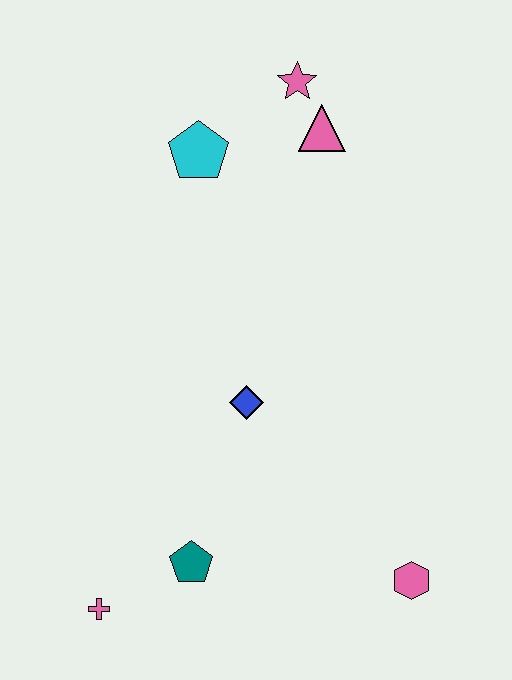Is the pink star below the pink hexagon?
No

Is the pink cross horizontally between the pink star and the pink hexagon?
No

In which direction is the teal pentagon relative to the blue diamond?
The teal pentagon is below the blue diamond.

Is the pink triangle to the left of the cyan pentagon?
No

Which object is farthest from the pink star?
The pink cross is farthest from the pink star.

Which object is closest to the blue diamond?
The teal pentagon is closest to the blue diamond.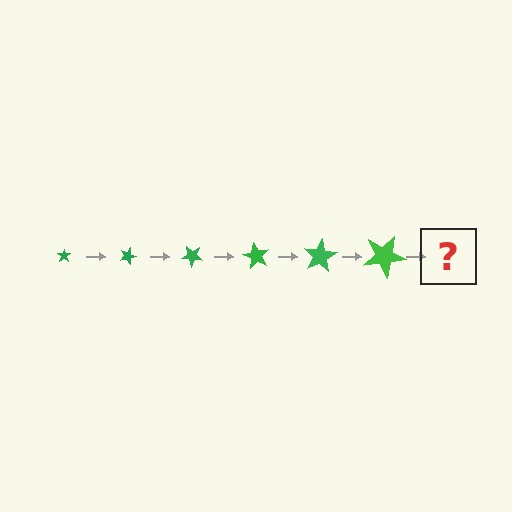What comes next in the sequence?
The next element should be a star, larger than the previous one and rotated 120 degrees from the start.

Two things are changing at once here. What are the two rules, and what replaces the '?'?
The two rules are that the star grows larger each step and it rotates 20 degrees each step. The '?' should be a star, larger than the previous one and rotated 120 degrees from the start.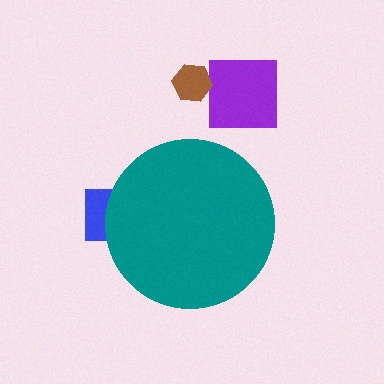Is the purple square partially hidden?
No, the purple square is fully visible.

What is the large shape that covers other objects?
A teal circle.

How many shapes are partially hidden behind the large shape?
1 shape is partially hidden.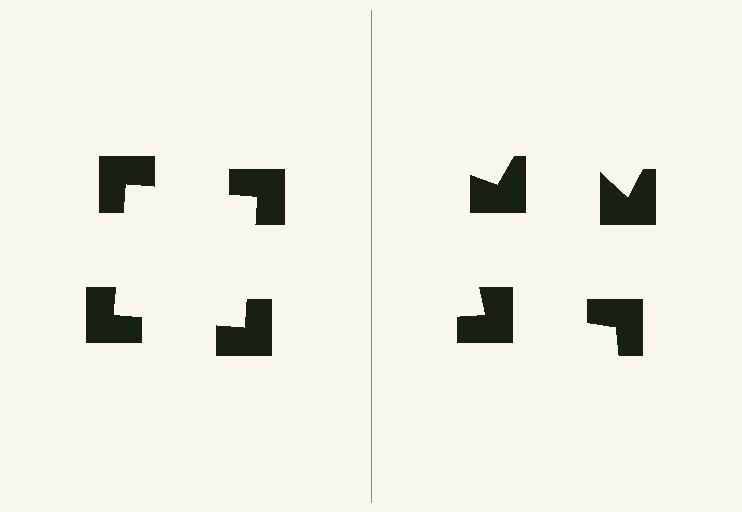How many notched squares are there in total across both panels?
8 — 4 on each side.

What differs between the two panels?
The notched squares are positioned identically on both sides; only the wedge orientations differ. On the left they align to a square; on the right they are misaligned.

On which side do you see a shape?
An illusory square appears on the left side. On the right side the wedge cuts are rotated, so no coherent shape forms.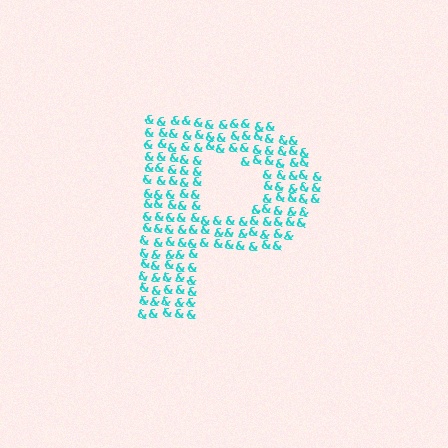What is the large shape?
The large shape is the letter P.